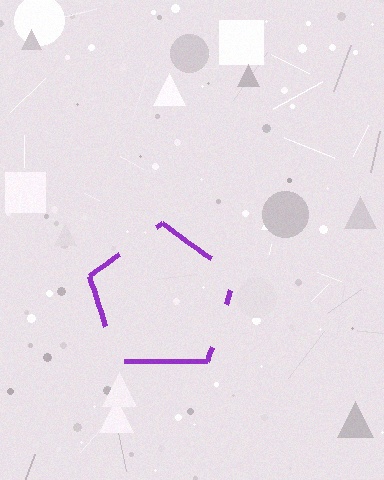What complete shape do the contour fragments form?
The contour fragments form a pentagon.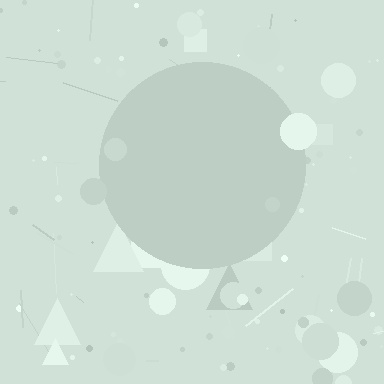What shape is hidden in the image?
A circle is hidden in the image.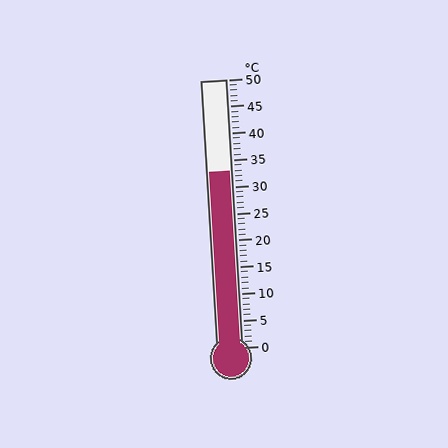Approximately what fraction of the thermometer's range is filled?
The thermometer is filled to approximately 65% of its range.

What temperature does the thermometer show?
The thermometer shows approximately 33°C.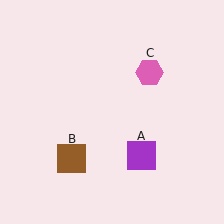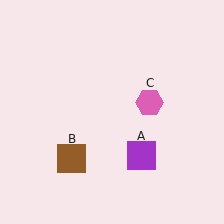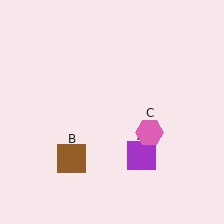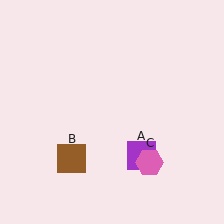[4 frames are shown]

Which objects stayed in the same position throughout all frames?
Purple square (object A) and brown square (object B) remained stationary.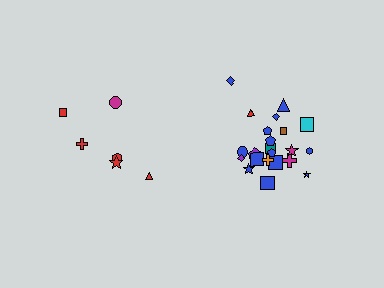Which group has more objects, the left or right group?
The right group.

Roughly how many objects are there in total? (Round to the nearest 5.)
Roughly 30 objects in total.